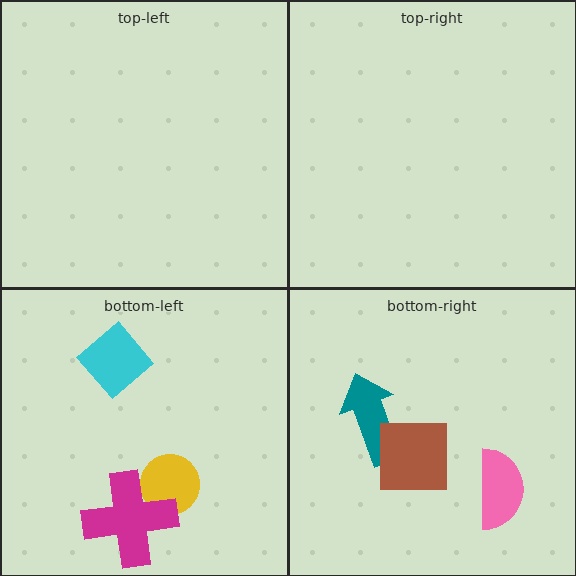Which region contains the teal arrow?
The bottom-right region.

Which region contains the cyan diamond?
The bottom-left region.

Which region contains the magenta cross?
The bottom-left region.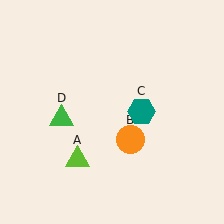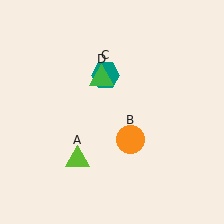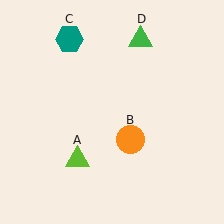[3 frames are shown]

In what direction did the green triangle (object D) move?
The green triangle (object D) moved up and to the right.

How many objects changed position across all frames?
2 objects changed position: teal hexagon (object C), green triangle (object D).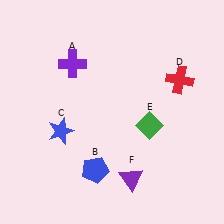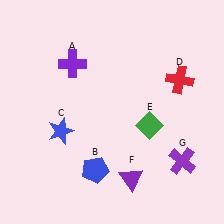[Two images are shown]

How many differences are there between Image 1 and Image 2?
There is 1 difference between the two images.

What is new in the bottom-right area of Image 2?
A purple cross (G) was added in the bottom-right area of Image 2.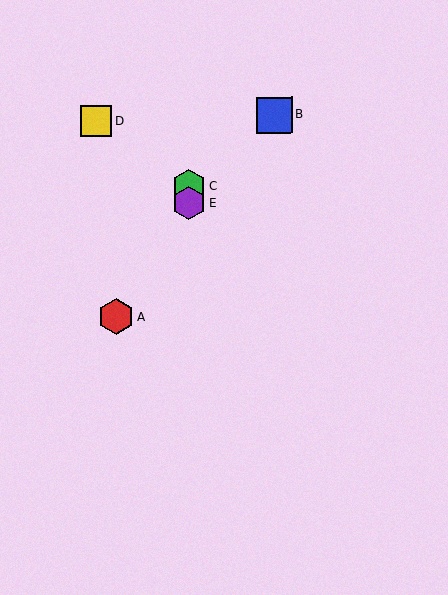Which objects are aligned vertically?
Objects C, E are aligned vertically.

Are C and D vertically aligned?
No, C is at x≈189 and D is at x≈96.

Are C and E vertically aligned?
Yes, both are at x≈189.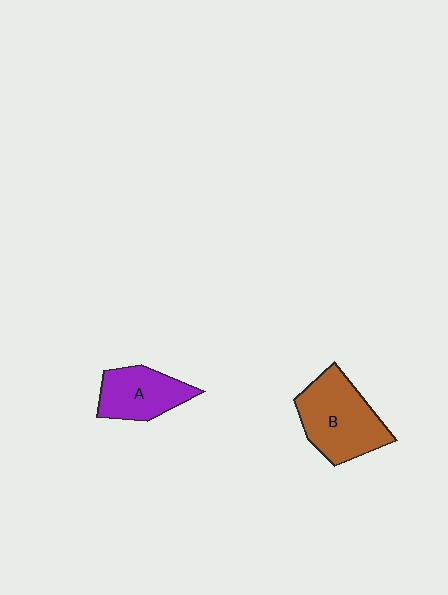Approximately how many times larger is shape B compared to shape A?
Approximately 1.4 times.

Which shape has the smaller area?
Shape A (purple).